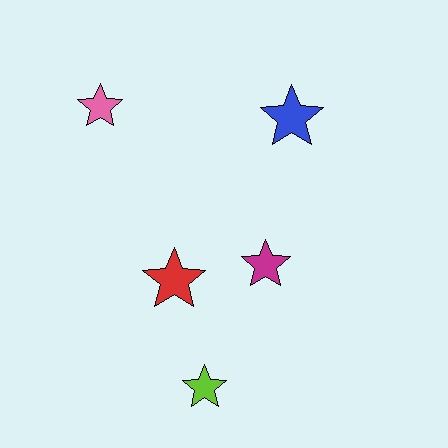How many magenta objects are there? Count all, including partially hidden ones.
There is 1 magenta object.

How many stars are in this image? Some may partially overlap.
There are 5 stars.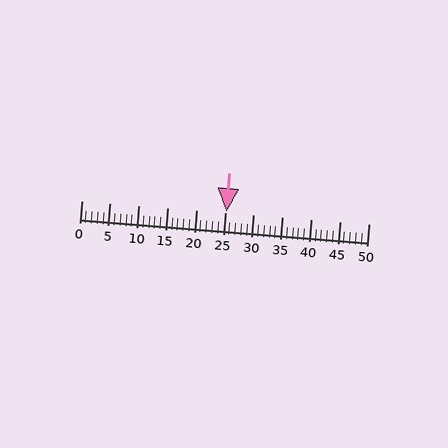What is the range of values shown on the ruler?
The ruler shows values from 0 to 50.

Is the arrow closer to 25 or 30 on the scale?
The arrow is closer to 25.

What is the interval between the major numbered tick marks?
The major tick marks are spaced 5 units apart.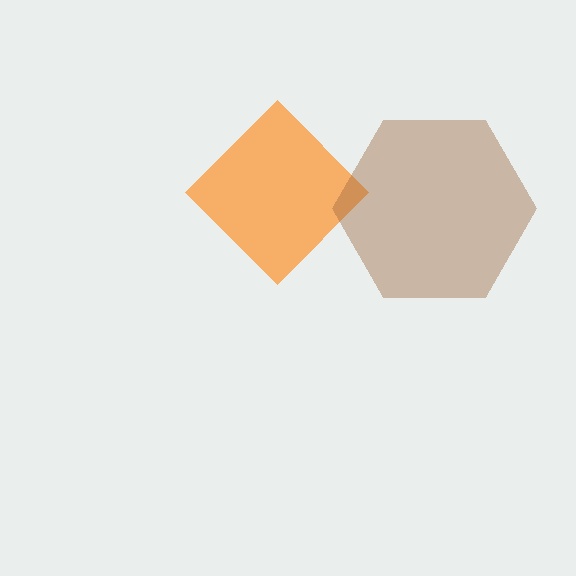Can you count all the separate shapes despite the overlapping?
Yes, there are 2 separate shapes.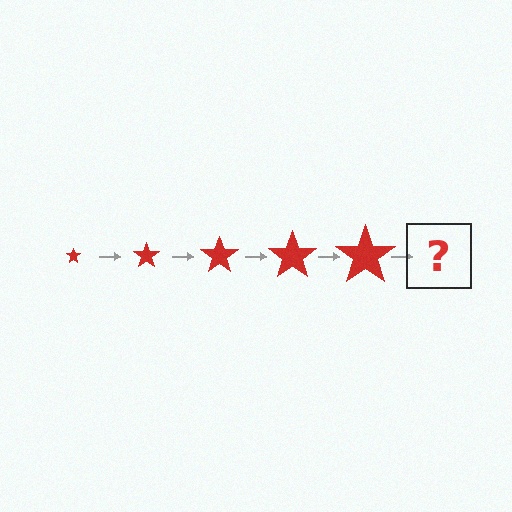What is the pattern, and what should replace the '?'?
The pattern is that the star gets progressively larger each step. The '?' should be a red star, larger than the previous one.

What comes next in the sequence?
The next element should be a red star, larger than the previous one.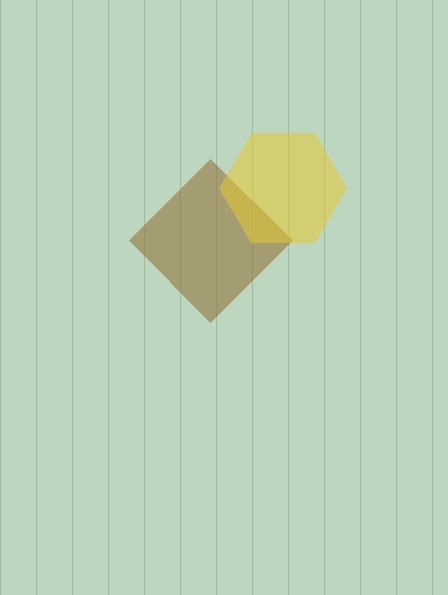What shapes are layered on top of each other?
The layered shapes are: a brown diamond, a yellow hexagon.